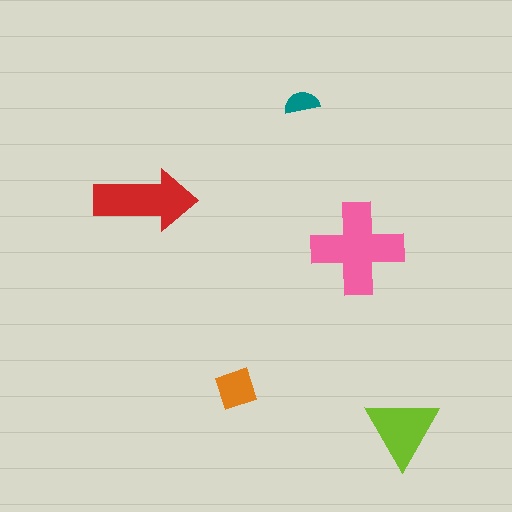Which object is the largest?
The pink cross.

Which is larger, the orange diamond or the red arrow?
The red arrow.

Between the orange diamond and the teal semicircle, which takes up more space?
The orange diamond.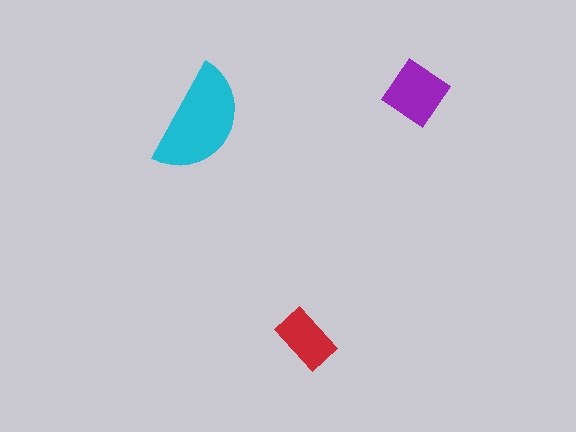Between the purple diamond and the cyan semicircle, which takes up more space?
The cyan semicircle.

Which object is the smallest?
The red rectangle.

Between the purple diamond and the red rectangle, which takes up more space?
The purple diamond.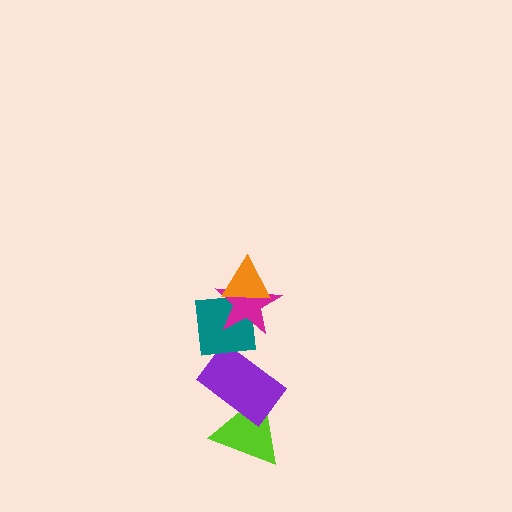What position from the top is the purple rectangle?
The purple rectangle is 4th from the top.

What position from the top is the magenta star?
The magenta star is 2nd from the top.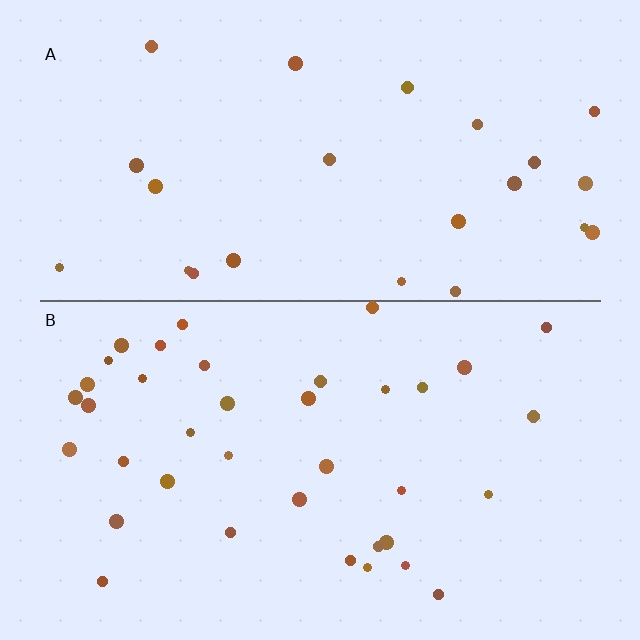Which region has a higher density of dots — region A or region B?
B (the bottom).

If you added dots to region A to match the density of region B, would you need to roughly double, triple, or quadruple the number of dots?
Approximately double.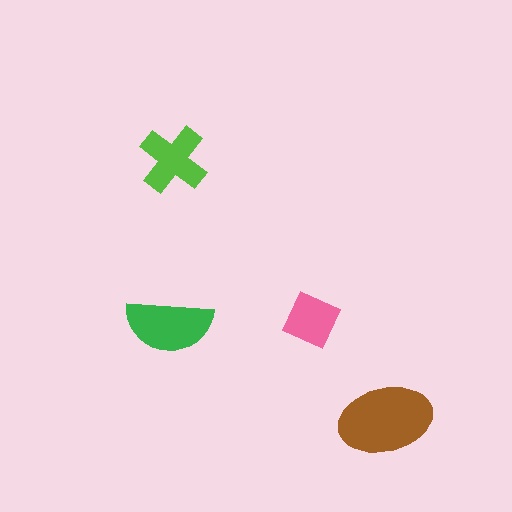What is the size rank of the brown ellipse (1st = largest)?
1st.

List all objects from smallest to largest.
The pink diamond, the lime cross, the green semicircle, the brown ellipse.